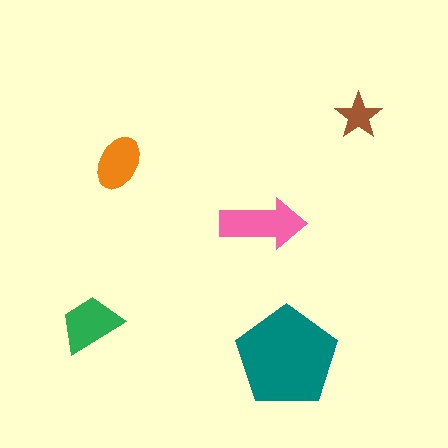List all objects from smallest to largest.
The brown star, the orange ellipse, the green trapezoid, the pink arrow, the teal pentagon.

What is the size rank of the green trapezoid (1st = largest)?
3rd.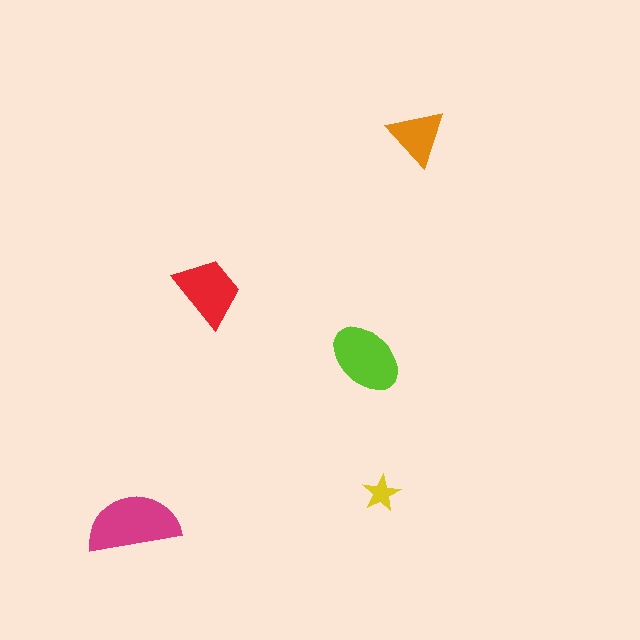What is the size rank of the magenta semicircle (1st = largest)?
1st.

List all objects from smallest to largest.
The yellow star, the orange triangle, the red trapezoid, the lime ellipse, the magenta semicircle.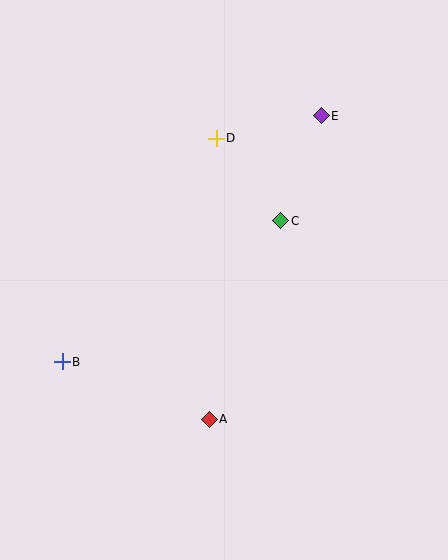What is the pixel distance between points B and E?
The distance between B and E is 357 pixels.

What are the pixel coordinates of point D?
Point D is at (216, 139).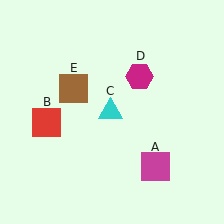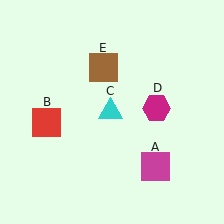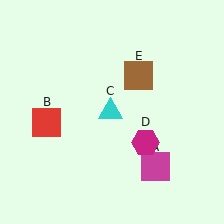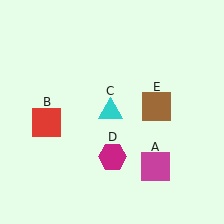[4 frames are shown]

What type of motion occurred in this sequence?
The magenta hexagon (object D), brown square (object E) rotated clockwise around the center of the scene.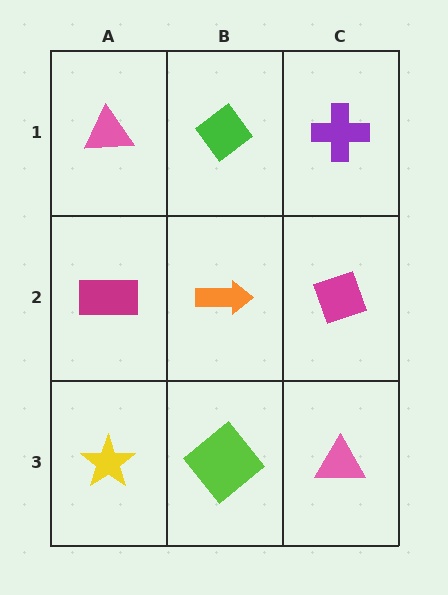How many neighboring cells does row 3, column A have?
2.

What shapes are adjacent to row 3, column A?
A magenta rectangle (row 2, column A), a lime diamond (row 3, column B).